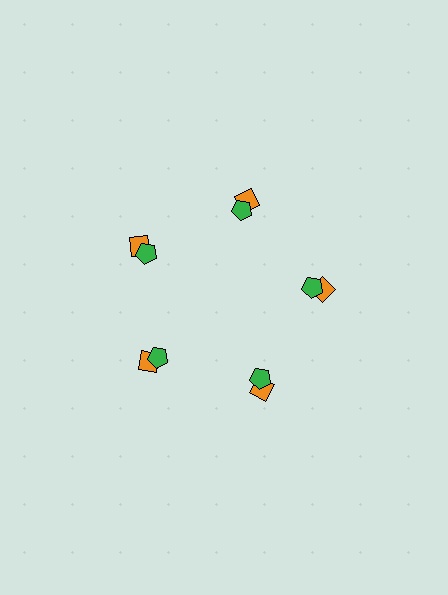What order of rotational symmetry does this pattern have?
This pattern has 5-fold rotational symmetry.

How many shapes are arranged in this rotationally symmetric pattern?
There are 10 shapes, arranged in 5 groups of 2.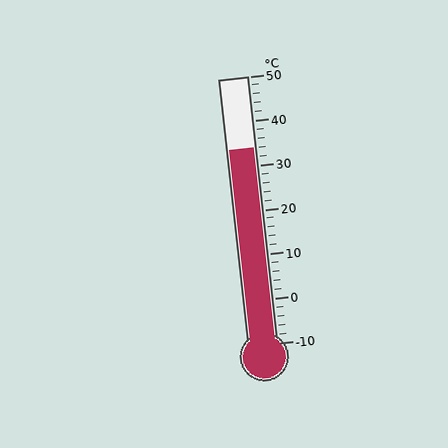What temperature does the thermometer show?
The thermometer shows approximately 34°C.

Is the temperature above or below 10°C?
The temperature is above 10°C.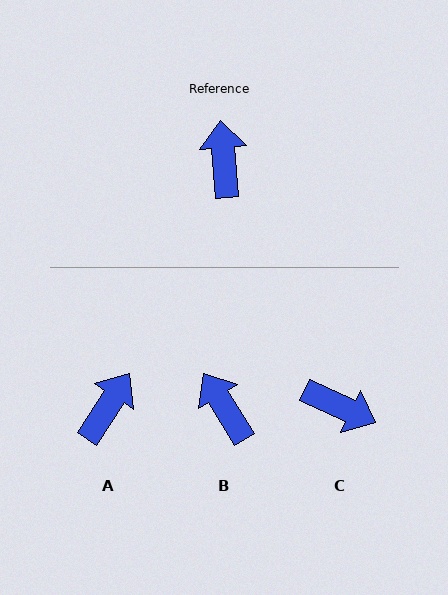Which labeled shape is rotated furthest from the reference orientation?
C, about 119 degrees away.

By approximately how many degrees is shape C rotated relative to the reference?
Approximately 119 degrees clockwise.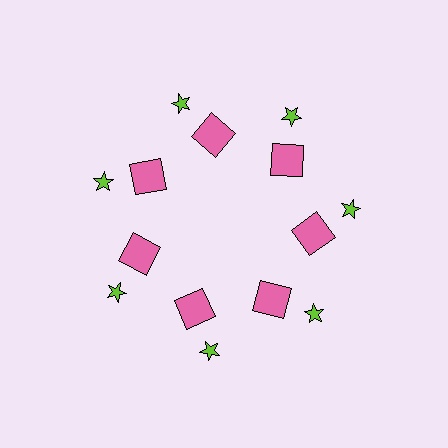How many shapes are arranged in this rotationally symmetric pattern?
There are 14 shapes, arranged in 7 groups of 2.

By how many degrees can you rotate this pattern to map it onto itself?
The pattern maps onto itself every 51 degrees of rotation.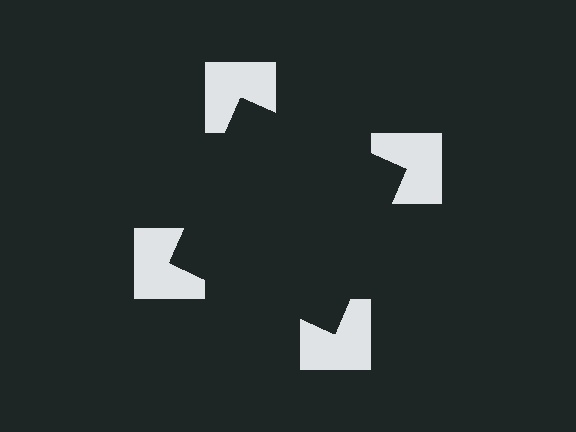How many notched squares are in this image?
There are 4 — one at each vertex of the illusory square.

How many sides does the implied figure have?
4 sides.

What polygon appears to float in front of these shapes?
An illusory square — its edges are inferred from the aligned wedge cuts in the notched squares, not physically drawn.